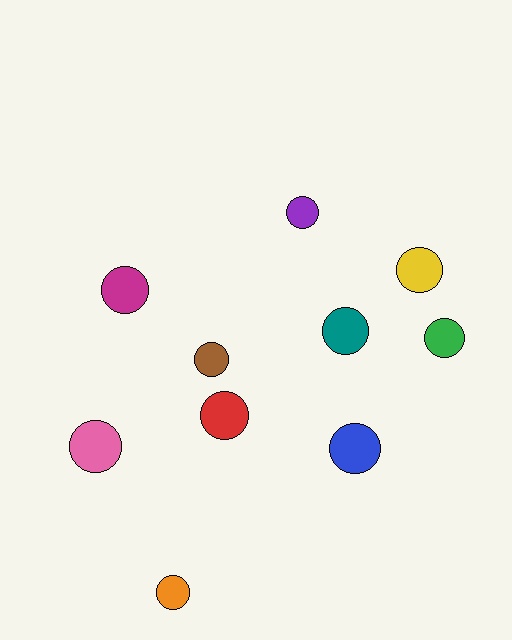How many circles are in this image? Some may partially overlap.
There are 10 circles.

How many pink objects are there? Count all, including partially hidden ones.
There is 1 pink object.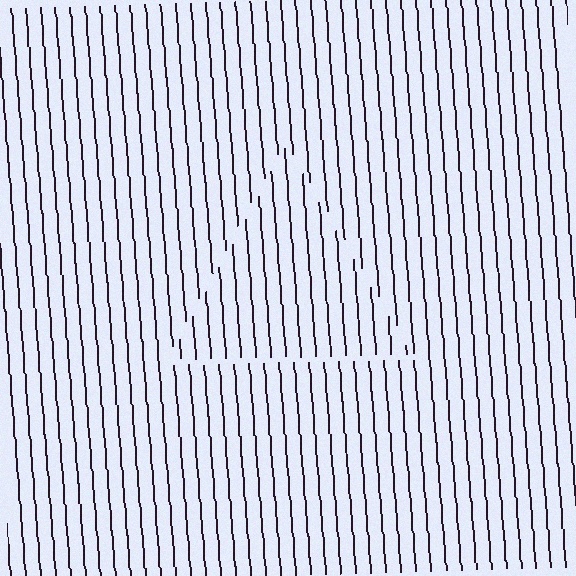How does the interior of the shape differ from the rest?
The interior of the shape contains the same grating, shifted by half a period — the contour is defined by the phase discontinuity where line-ends from the inner and outer gratings abut.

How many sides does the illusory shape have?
3 sides — the line-ends trace a triangle.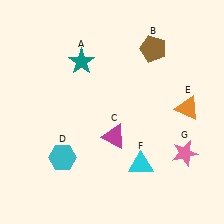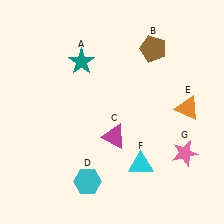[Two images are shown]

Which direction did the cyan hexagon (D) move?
The cyan hexagon (D) moved right.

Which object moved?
The cyan hexagon (D) moved right.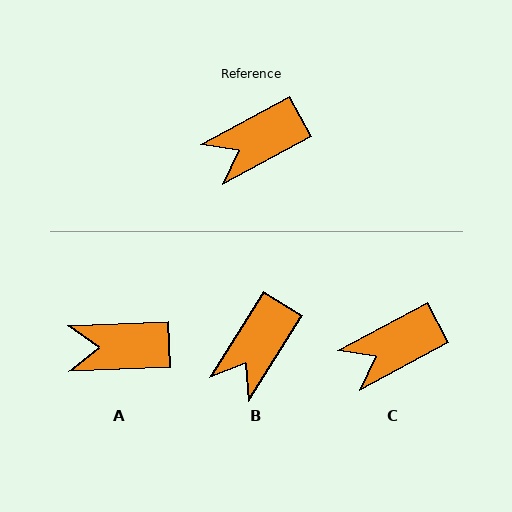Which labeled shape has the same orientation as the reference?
C.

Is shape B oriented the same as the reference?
No, it is off by about 30 degrees.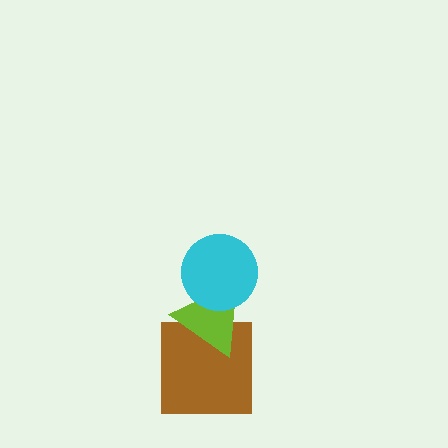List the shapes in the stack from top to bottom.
From top to bottom: the cyan circle, the lime triangle, the brown square.